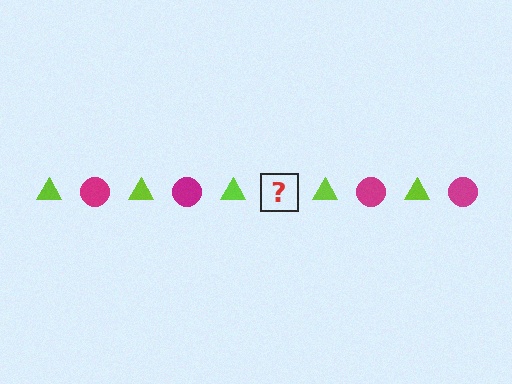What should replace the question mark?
The question mark should be replaced with a magenta circle.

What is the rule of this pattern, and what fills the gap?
The rule is that the pattern alternates between lime triangle and magenta circle. The gap should be filled with a magenta circle.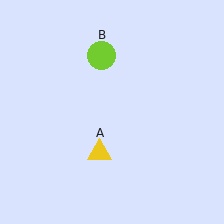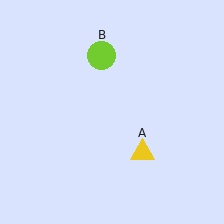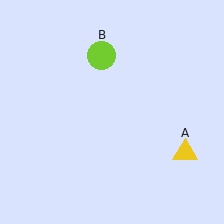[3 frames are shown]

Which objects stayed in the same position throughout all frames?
Lime circle (object B) remained stationary.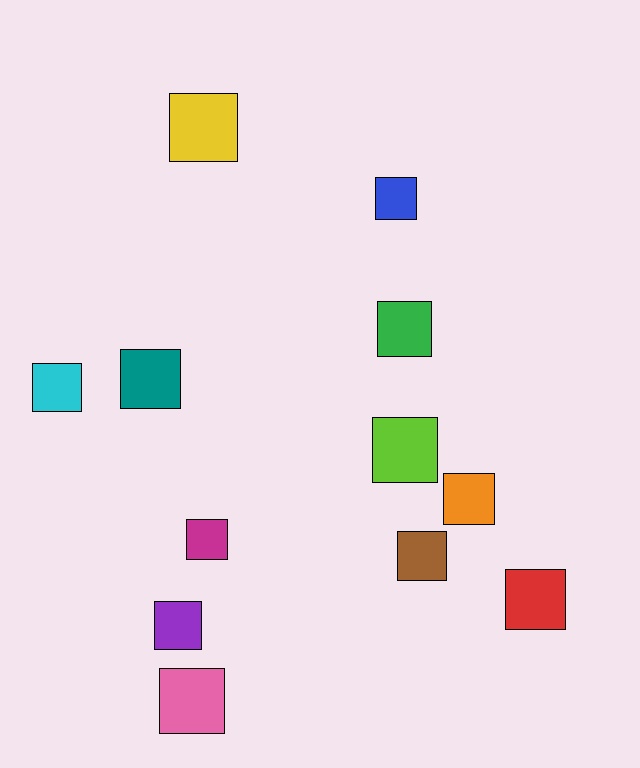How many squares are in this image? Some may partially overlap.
There are 12 squares.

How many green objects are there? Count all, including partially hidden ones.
There is 1 green object.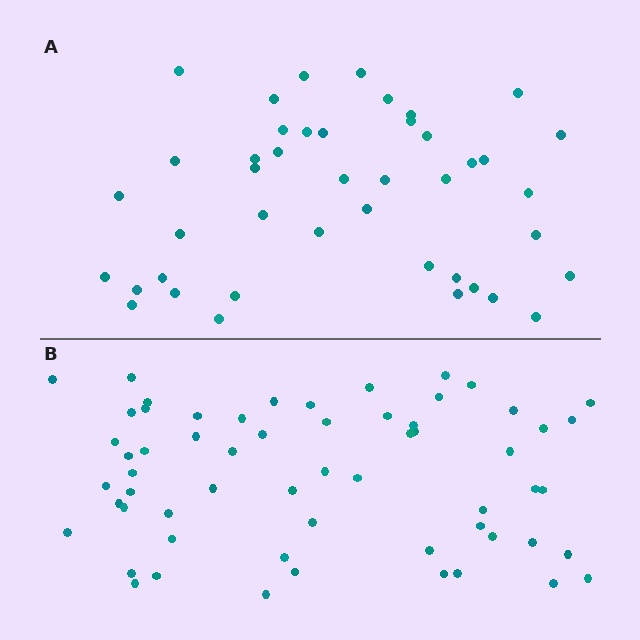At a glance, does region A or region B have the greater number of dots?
Region B (the bottom region) has more dots.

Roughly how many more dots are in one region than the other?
Region B has approximately 15 more dots than region A.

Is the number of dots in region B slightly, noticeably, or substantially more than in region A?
Region B has noticeably more, but not dramatically so. The ratio is roughly 1.4 to 1.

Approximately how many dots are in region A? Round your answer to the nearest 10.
About 40 dots. (The exact count is 43, which rounds to 40.)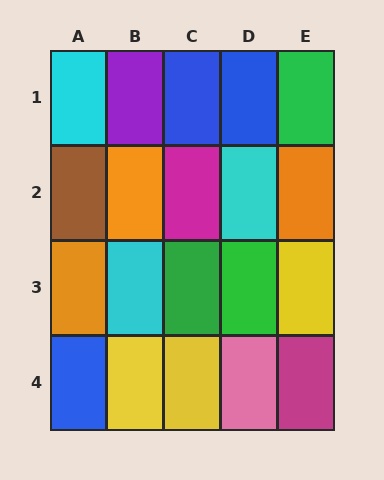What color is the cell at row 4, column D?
Pink.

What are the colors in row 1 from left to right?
Cyan, purple, blue, blue, green.